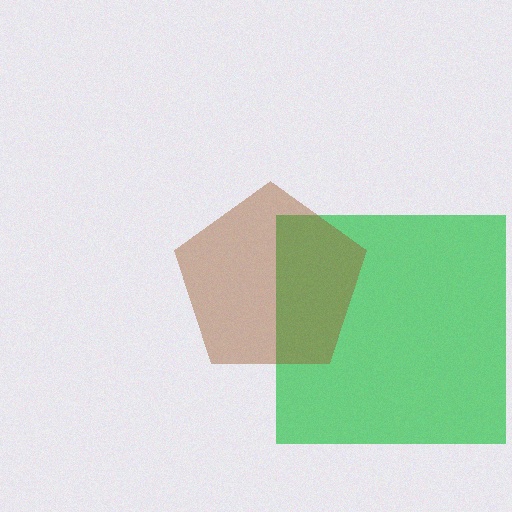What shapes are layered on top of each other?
The layered shapes are: a green square, a brown pentagon.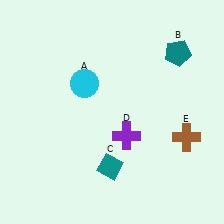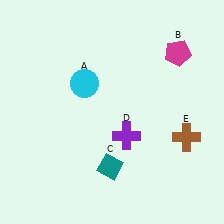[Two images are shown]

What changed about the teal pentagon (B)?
In Image 1, B is teal. In Image 2, it changed to magenta.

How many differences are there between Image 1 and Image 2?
There is 1 difference between the two images.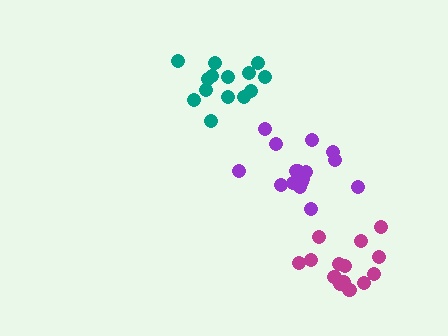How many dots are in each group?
Group 1: 16 dots, Group 2: 14 dots, Group 3: 14 dots (44 total).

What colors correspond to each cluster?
The clusters are colored: purple, magenta, teal.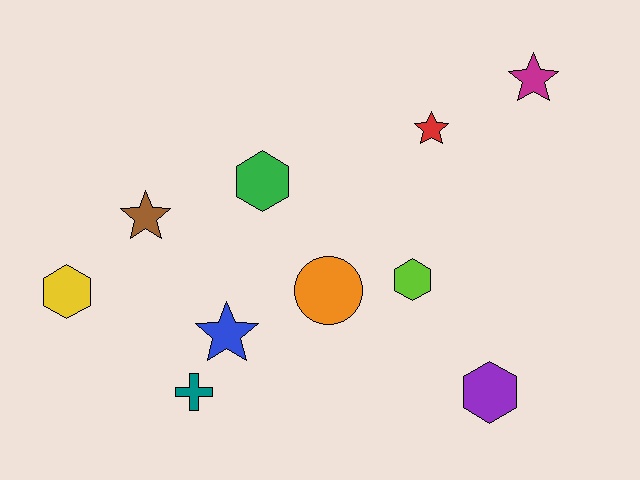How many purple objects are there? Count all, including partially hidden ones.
There is 1 purple object.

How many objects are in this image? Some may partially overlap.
There are 10 objects.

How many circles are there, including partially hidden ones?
There is 1 circle.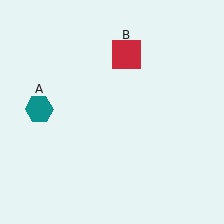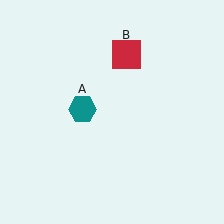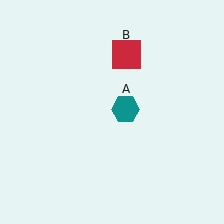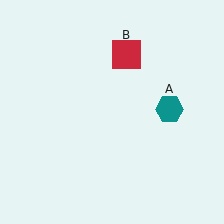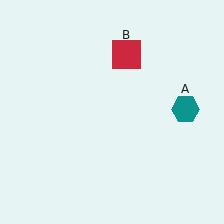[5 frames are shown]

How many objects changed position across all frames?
1 object changed position: teal hexagon (object A).